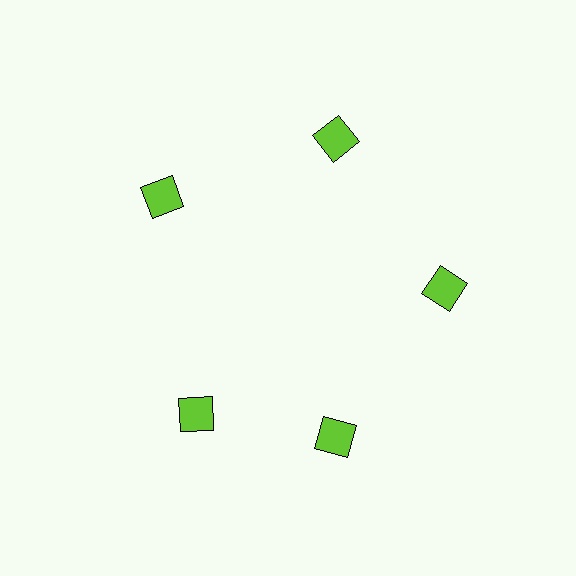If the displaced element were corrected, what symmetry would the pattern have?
It would have 5-fold rotational symmetry — the pattern would map onto itself every 72 degrees.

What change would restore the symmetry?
The symmetry would be restored by rotating it back into even spacing with its neighbors so that all 5 squares sit at equal angles and equal distance from the center.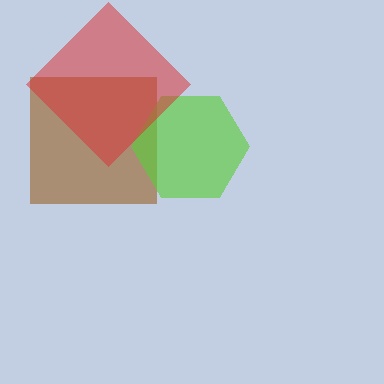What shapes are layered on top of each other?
The layered shapes are: a brown square, a lime hexagon, a red diamond.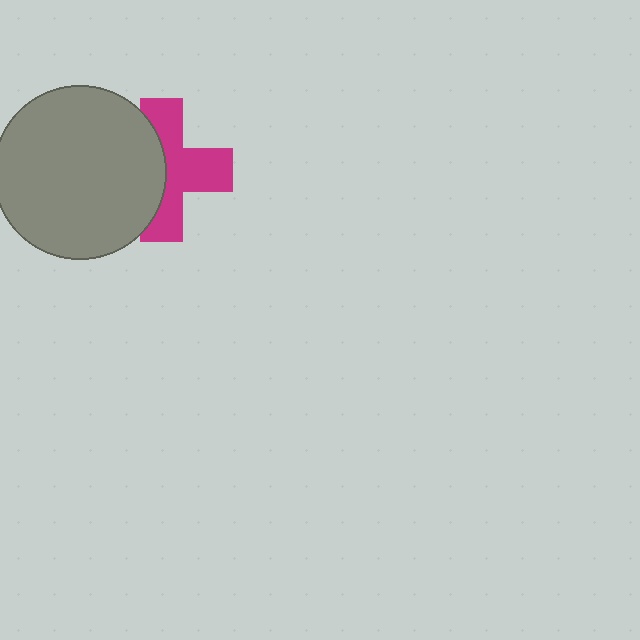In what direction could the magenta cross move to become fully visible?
The magenta cross could move right. That would shift it out from behind the gray circle entirely.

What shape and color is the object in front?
The object in front is a gray circle.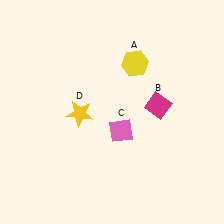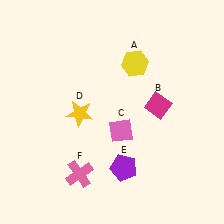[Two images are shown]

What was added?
A purple pentagon (E), a pink cross (F) were added in Image 2.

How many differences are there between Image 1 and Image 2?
There are 2 differences between the two images.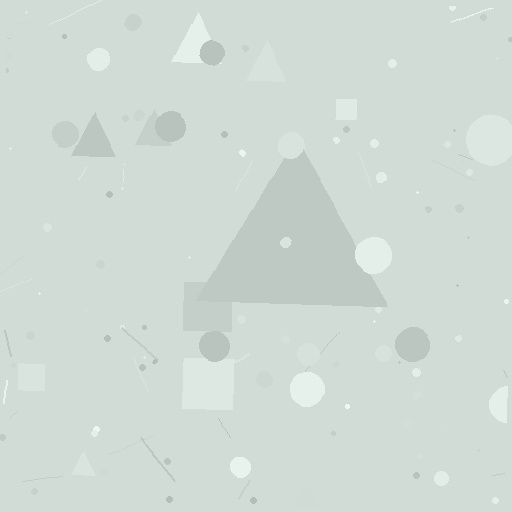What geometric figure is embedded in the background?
A triangle is embedded in the background.